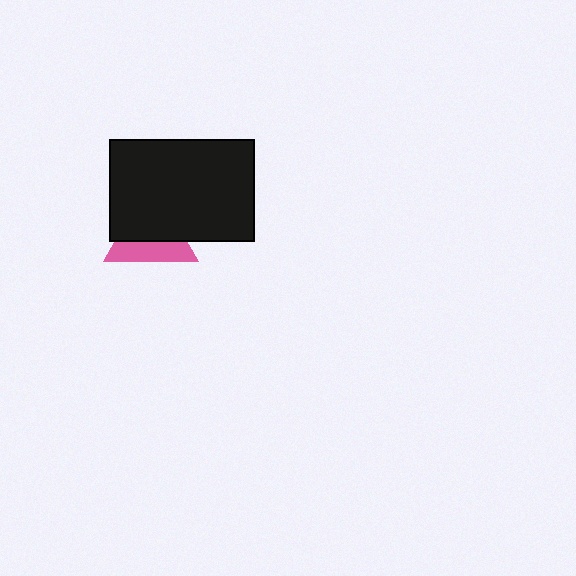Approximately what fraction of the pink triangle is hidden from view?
Roughly 58% of the pink triangle is hidden behind the black rectangle.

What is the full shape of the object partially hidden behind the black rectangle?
The partially hidden object is a pink triangle.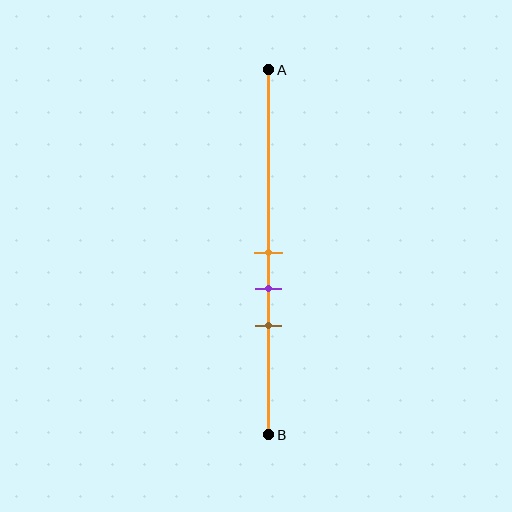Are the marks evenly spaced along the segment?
Yes, the marks are approximately evenly spaced.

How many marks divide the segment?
There are 3 marks dividing the segment.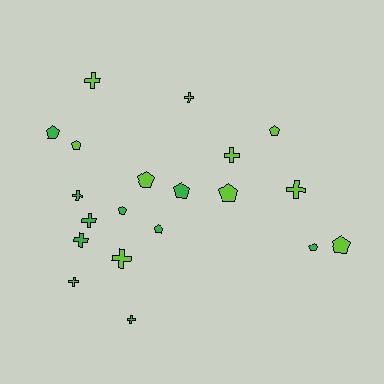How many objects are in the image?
There are 20 objects.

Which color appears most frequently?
Lime, with 11 objects.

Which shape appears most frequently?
Cross, with 10 objects.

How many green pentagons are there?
There are 5 green pentagons.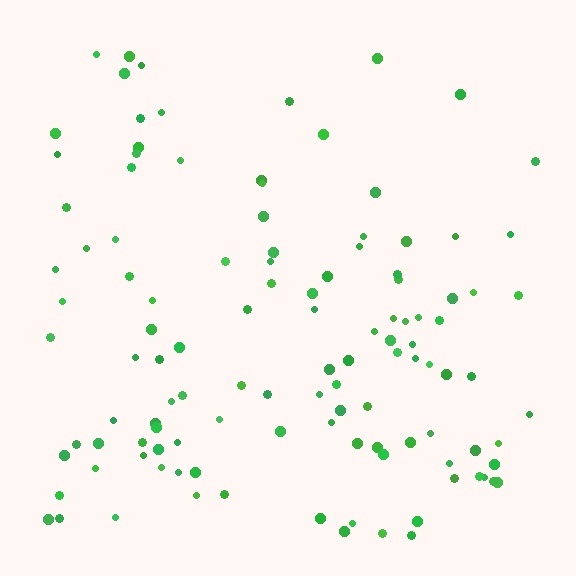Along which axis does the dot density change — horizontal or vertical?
Vertical.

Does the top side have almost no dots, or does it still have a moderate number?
Still a moderate number, just noticeably fewer than the bottom.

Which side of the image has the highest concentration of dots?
The bottom.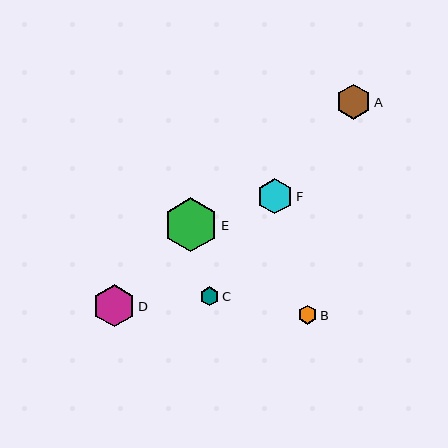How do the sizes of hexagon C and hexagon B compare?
Hexagon C and hexagon B are approximately the same size.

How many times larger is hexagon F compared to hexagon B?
Hexagon F is approximately 1.9 times the size of hexagon B.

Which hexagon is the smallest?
Hexagon B is the smallest with a size of approximately 19 pixels.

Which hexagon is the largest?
Hexagon E is the largest with a size of approximately 54 pixels.